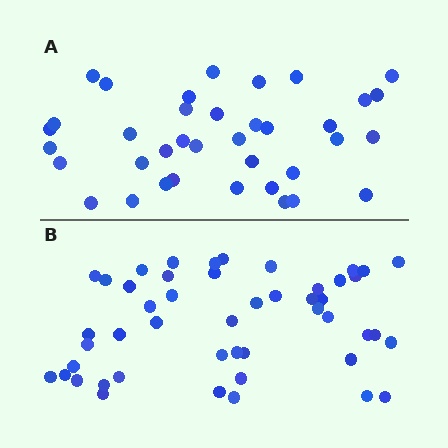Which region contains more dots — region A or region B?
Region B (the bottom region) has more dots.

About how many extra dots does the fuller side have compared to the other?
Region B has roughly 12 or so more dots than region A.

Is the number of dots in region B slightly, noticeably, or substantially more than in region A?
Region B has noticeably more, but not dramatically so. The ratio is roughly 1.3 to 1.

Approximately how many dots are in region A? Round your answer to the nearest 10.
About 40 dots. (The exact count is 37, which rounds to 40.)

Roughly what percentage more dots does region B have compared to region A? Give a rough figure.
About 30% more.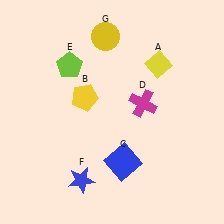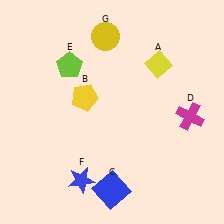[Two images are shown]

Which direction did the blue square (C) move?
The blue square (C) moved down.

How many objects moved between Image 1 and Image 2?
2 objects moved between the two images.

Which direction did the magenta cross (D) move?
The magenta cross (D) moved right.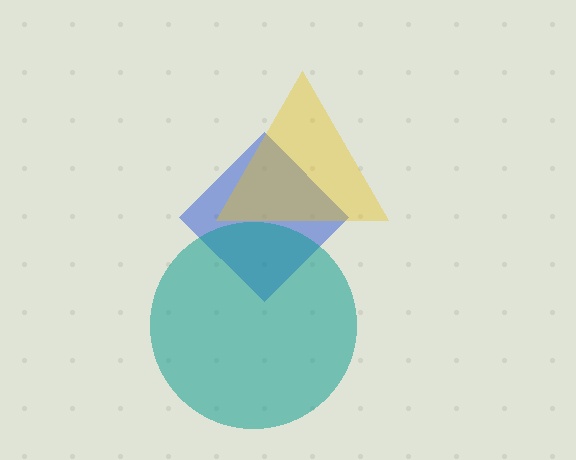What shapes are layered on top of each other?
The layered shapes are: a blue diamond, a teal circle, a yellow triangle.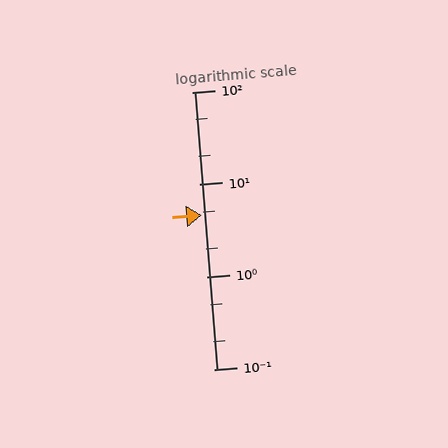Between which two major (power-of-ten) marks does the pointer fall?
The pointer is between 1 and 10.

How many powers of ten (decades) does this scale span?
The scale spans 3 decades, from 0.1 to 100.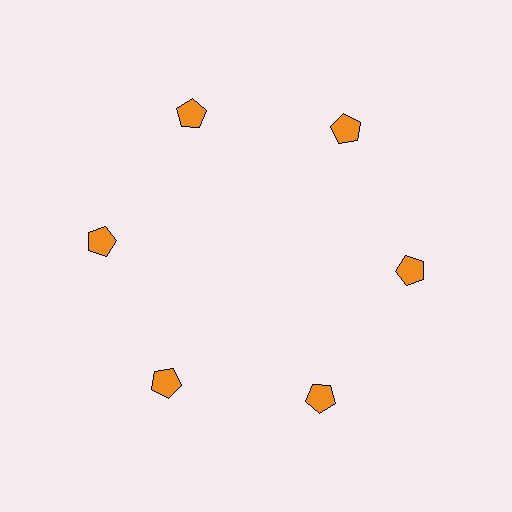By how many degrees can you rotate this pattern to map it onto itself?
The pattern maps onto itself every 60 degrees of rotation.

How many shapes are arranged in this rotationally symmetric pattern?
There are 6 shapes, arranged in 6 groups of 1.